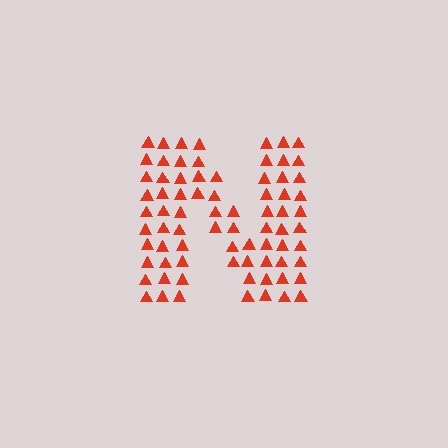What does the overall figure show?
The overall figure shows the letter N.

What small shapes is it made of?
It is made of small triangles.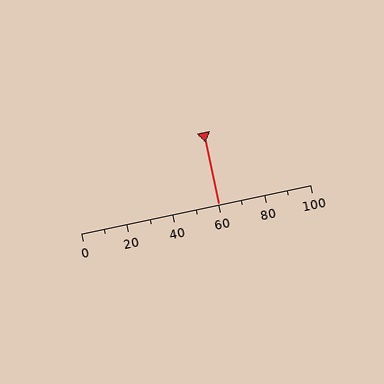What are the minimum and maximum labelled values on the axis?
The axis runs from 0 to 100.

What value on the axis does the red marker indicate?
The marker indicates approximately 60.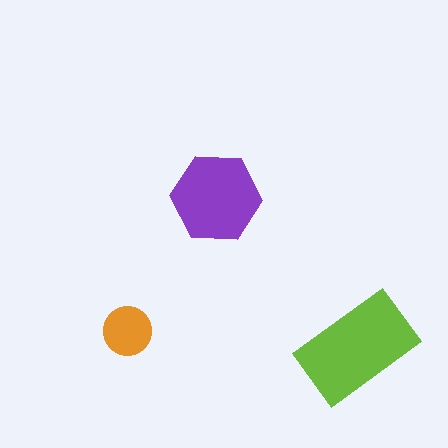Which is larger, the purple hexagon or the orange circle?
The purple hexagon.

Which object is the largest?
The lime rectangle.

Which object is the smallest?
The orange circle.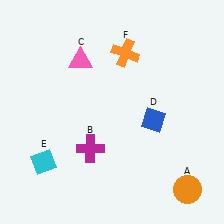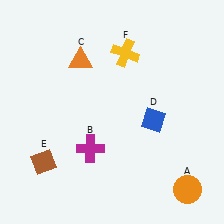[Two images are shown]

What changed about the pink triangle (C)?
In Image 1, C is pink. In Image 2, it changed to orange.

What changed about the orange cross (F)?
In Image 1, F is orange. In Image 2, it changed to yellow.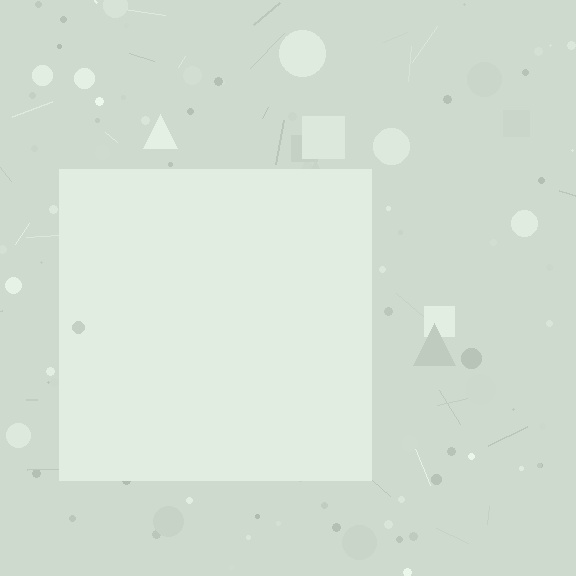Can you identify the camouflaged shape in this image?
The camouflaged shape is a square.